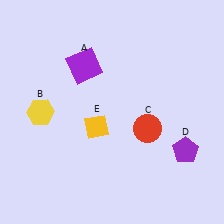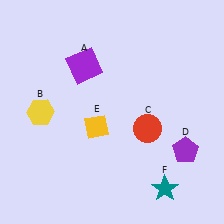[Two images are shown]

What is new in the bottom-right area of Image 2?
A teal star (F) was added in the bottom-right area of Image 2.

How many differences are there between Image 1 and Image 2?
There is 1 difference between the two images.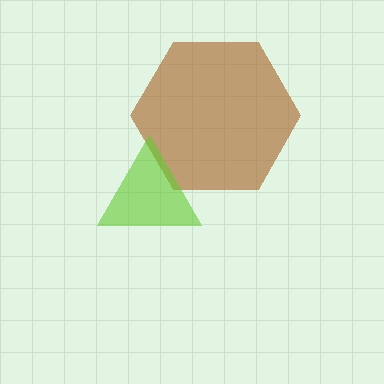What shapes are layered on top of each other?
The layered shapes are: a brown hexagon, a lime triangle.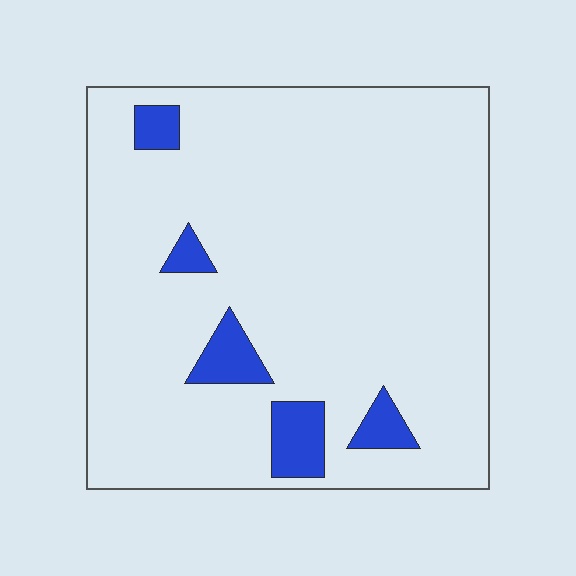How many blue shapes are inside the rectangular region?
5.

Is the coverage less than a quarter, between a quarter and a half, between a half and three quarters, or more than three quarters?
Less than a quarter.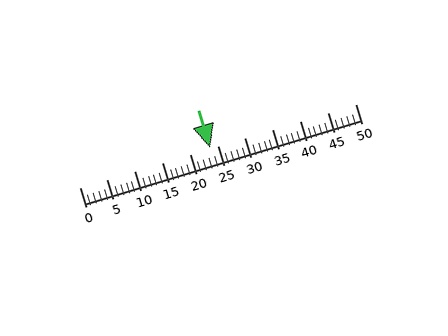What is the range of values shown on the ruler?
The ruler shows values from 0 to 50.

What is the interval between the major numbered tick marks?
The major tick marks are spaced 5 units apart.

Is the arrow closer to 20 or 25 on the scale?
The arrow is closer to 25.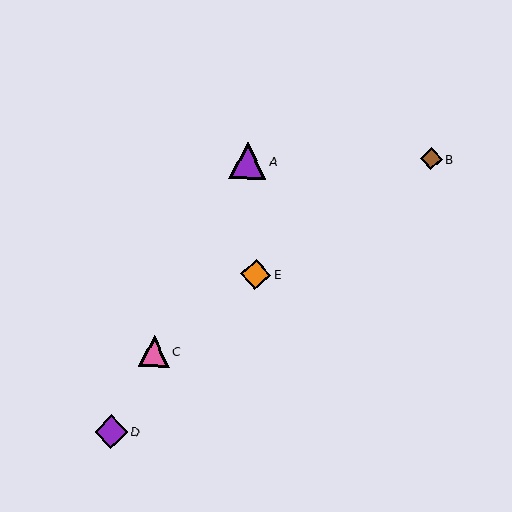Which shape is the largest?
The purple triangle (labeled A) is the largest.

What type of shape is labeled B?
Shape B is a brown diamond.